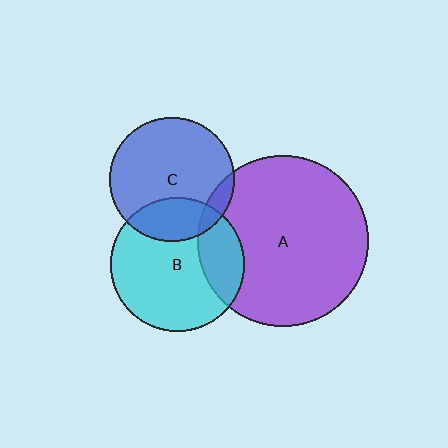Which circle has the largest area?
Circle A (purple).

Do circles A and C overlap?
Yes.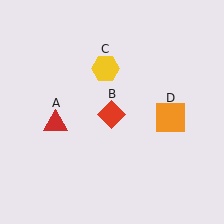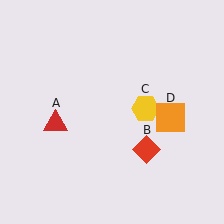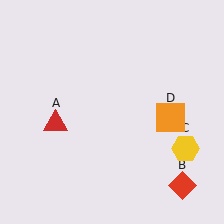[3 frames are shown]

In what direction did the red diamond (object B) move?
The red diamond (object B) moved down and to the right.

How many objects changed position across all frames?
2 objects changed position: red diamond (object B), yellow hexagon (object C).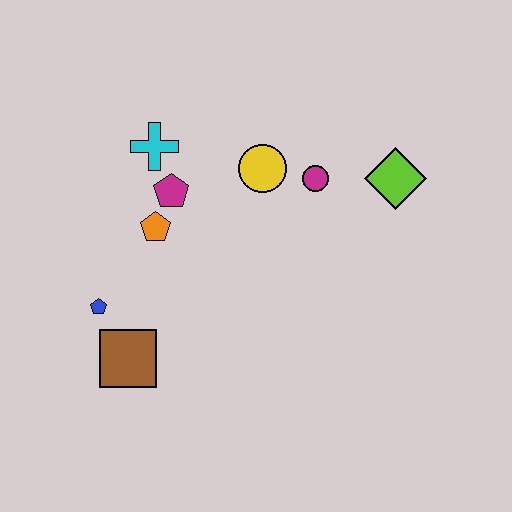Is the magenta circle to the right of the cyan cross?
Yes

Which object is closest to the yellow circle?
The magenta circle is closest to the yellow circle.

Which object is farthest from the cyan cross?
The lime diamond is farthest from the cyan cross.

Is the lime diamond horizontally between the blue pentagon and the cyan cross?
No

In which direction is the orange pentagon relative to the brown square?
The orange pentagon is above the brown square.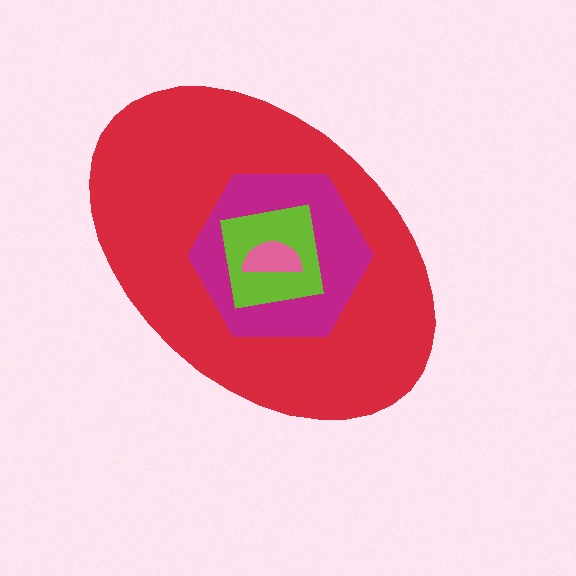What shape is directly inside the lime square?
The pink semicircle.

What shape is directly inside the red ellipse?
The magenta hexagon.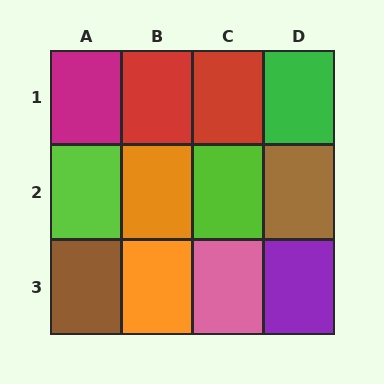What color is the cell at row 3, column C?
Pink.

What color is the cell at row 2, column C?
Lime.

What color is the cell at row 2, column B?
Orange.